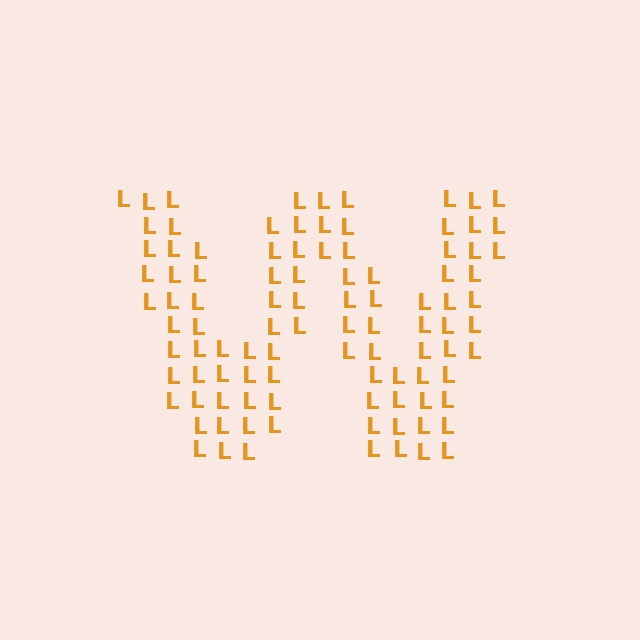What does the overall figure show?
The overall figure shows the letter W.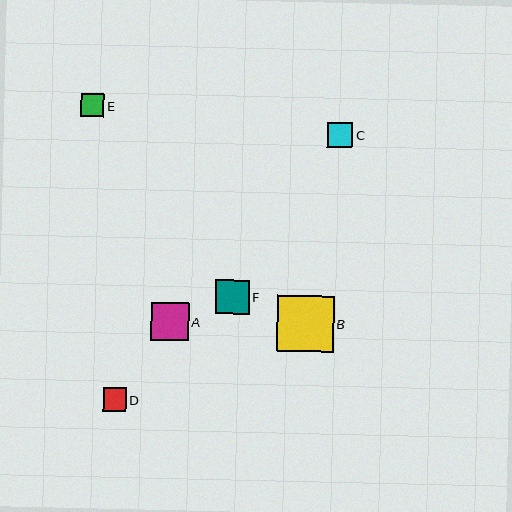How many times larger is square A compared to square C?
Square A is approximately 1.5 times the size of square C.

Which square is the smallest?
Square E is the smallest with a size of approximately 23 pixels.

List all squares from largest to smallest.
From largest to smallest: B, A, F, C, D, E.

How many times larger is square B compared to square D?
Square B is approximately 2.4 times the size of square D.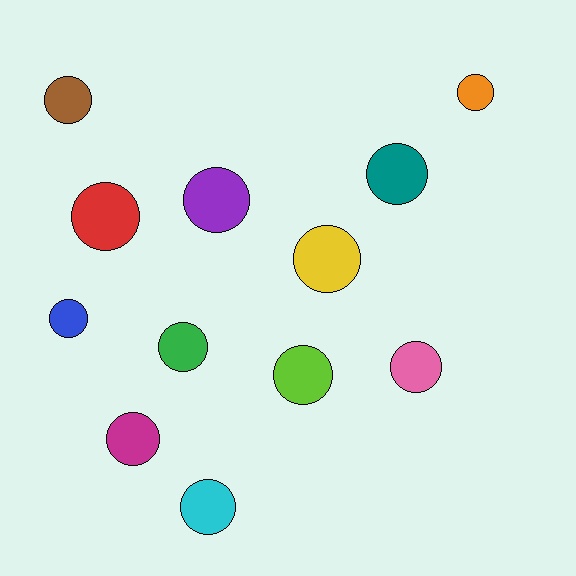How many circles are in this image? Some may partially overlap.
There are 12 circles.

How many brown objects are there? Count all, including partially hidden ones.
There is 1 brown object.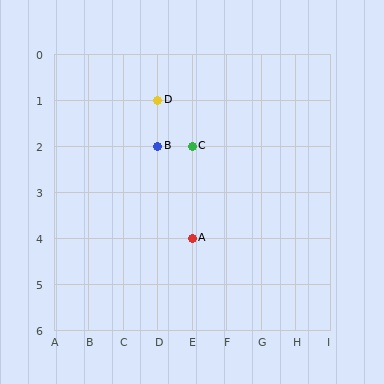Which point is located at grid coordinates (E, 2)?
Point C is at (E, 2).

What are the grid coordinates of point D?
Point D is at grid coordinates (D, 1).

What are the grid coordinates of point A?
Point A is at grid coordinates (E, 4).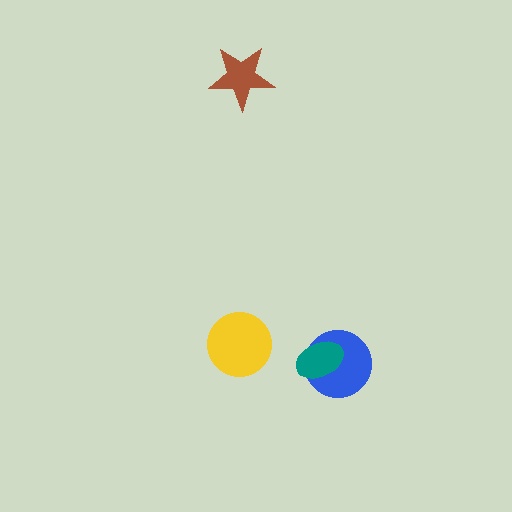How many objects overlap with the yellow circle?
0 objects overlap with the yellow circle.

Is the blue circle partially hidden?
Yes, it is partially covered by another shape.